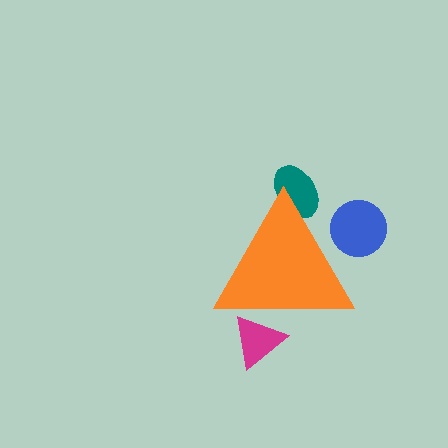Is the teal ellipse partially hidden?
Yes, the teal ellipse is partially hidden behind the orange triangle.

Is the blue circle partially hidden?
Yes, the blue circle is partially hidden behind the orange triangle.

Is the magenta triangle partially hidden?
Yes, the magenta triangle is partially hidden behind the orange triangle.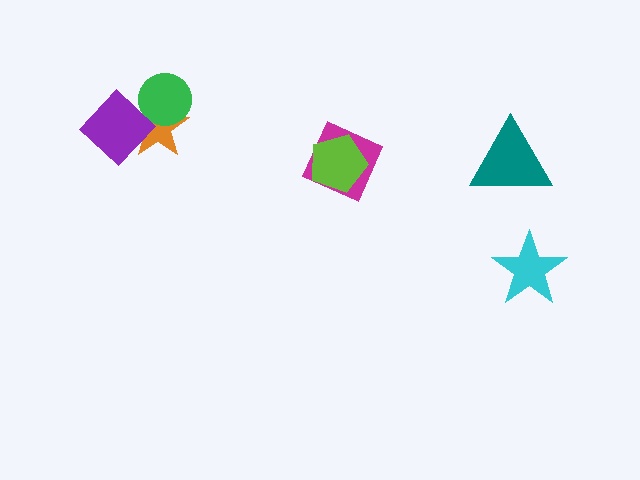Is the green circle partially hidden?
Yes, it is partially covered by another shape.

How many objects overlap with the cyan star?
0 objects overlap with the cyan star.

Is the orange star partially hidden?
Yes, it is partially covered by another shape.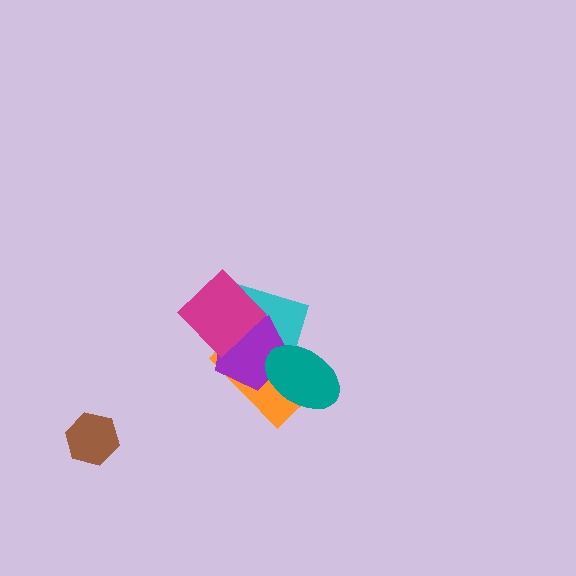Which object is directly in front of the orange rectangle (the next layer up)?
The purple pentagon is directly in front of the orange rectangle.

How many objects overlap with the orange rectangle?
4 objects overlap with the orange rectangle.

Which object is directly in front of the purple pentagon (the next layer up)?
The magenta diamond is directly in front of the purple pentagon.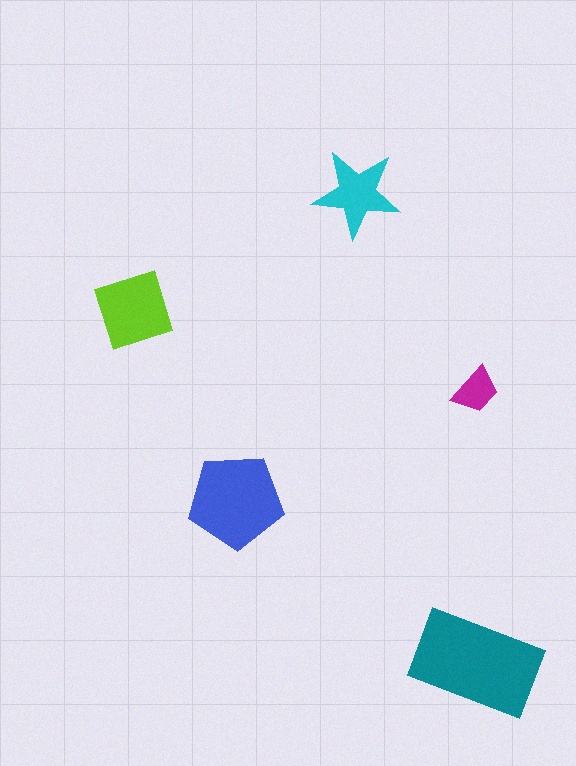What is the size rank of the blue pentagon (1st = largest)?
2nd.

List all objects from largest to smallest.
The teal rectangle, the blue pentagon, the lime square, the cyan star, the magenta trapezoid.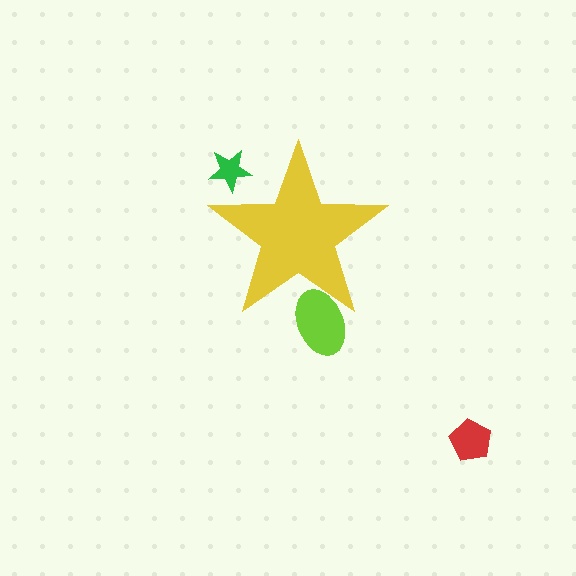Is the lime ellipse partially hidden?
Yes, the lime ellipse is partially hidden behind the yellow star.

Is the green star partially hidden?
Yes, the green star is partially hidden behind the yellow star.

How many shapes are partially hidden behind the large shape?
2 shapes are partially hidden.